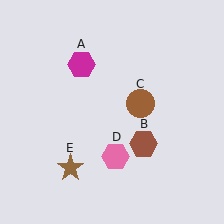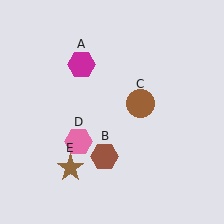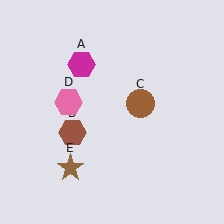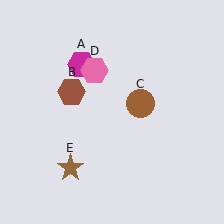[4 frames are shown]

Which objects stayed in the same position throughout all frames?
Magenta hexagon (object A) and brown circle (object C) and brown star (object E) remained stationary.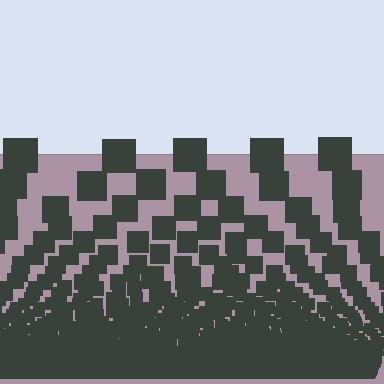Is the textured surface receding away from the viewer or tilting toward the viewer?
The surface appears to tilt toward the viewer. Texture elements get larger and sparser toward the top.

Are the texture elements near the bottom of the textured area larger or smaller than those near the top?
Smaller. The gradient is inverted — elements near the bottom are smaller and denser.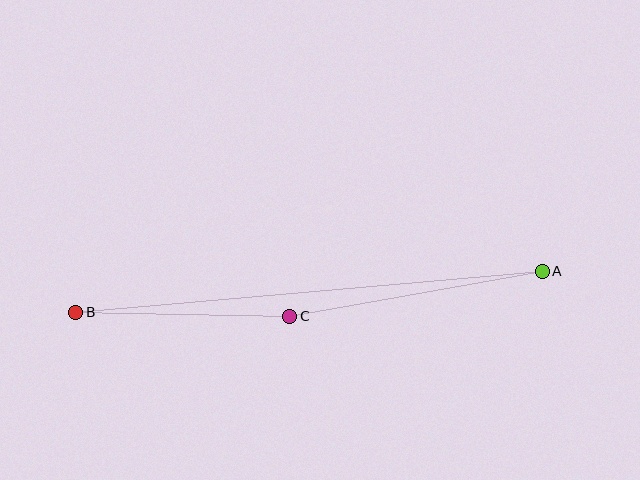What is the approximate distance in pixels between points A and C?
The distance between A and C is approximately 256 pixels.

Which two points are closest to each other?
Points B and C are closest to each other.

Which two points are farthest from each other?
Points A and B are farthest from each other.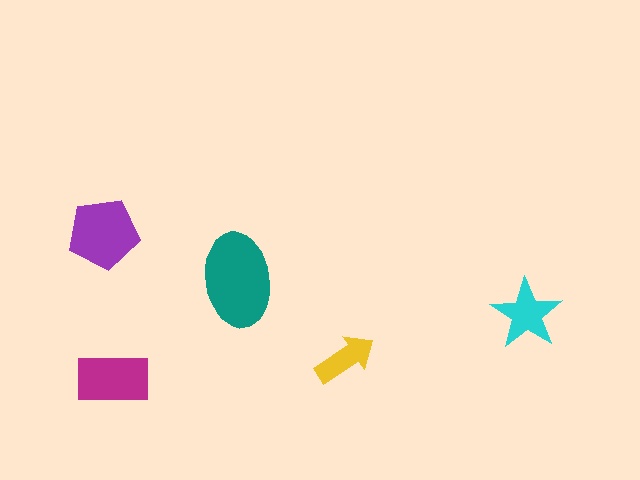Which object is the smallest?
The yellow arrow.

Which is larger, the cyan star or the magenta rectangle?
The magenta rectangle.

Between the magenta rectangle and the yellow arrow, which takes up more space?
The magenta rectangle.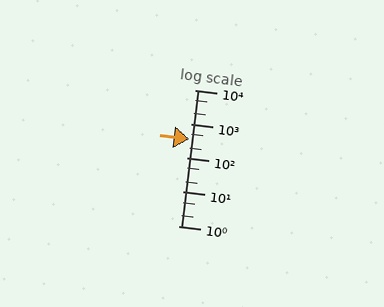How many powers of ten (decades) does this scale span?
The scale spans 4 decades, from 1 to 10000.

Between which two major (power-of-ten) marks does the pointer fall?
The pointer is between 100 and 1000.